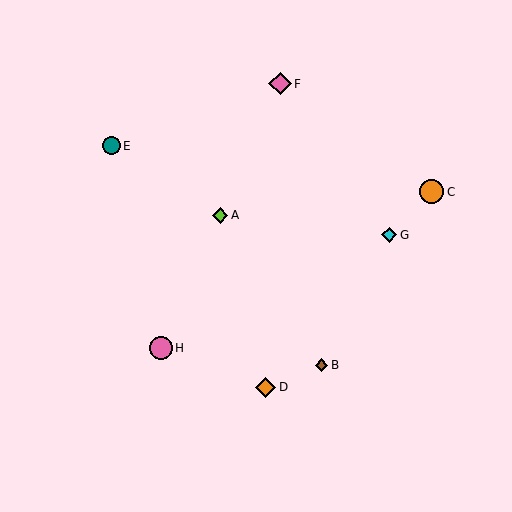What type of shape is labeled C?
Shape C is an orange circle.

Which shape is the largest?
The orange circle (labeled C) is the largest.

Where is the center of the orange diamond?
The center of the orange diamond is at (265, 387).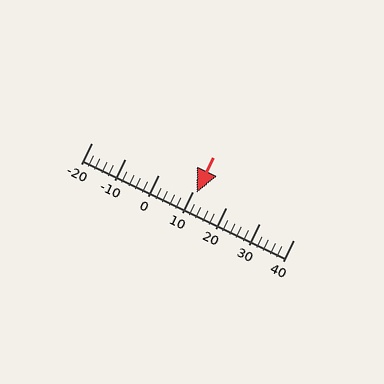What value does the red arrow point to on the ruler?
The red arrow points to approximately 11.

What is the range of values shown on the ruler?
The ruler shows values from -20 to 40.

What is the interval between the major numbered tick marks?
The major tick marks are spaced 10 units apart.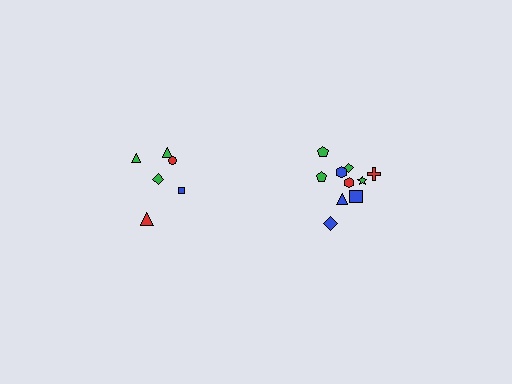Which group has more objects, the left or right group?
The right group.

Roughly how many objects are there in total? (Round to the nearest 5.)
Roughly 15 objects in total.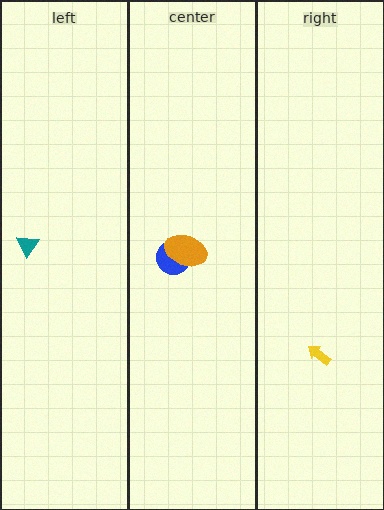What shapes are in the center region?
The blue circle, the orange ellipse.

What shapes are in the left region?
The teal triangle.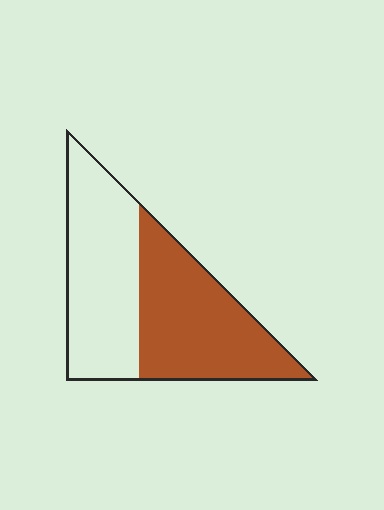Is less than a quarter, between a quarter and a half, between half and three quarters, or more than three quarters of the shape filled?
Between half and three quarters.